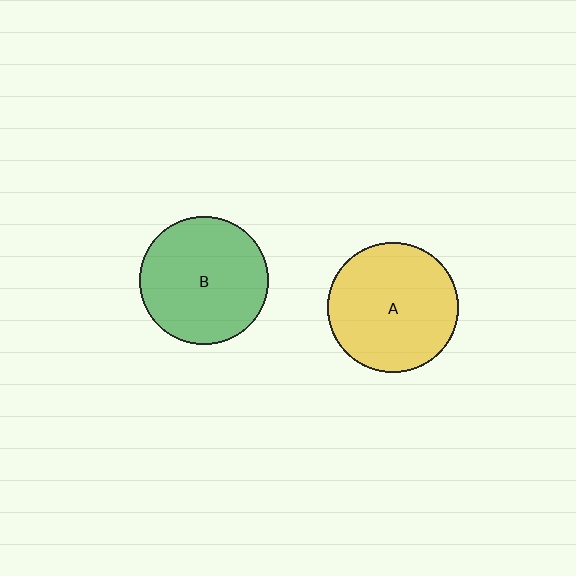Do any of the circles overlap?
No, none of the circles overlap.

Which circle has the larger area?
Circle A (yellow).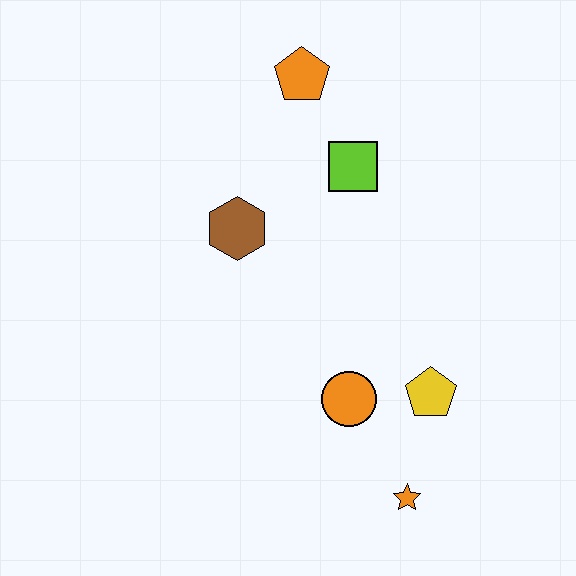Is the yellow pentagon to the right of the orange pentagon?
Yes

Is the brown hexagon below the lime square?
Yes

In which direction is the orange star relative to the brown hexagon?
The orange star is below the brown hexagon.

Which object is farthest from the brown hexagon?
The orange star is farthest from the brown hexagon.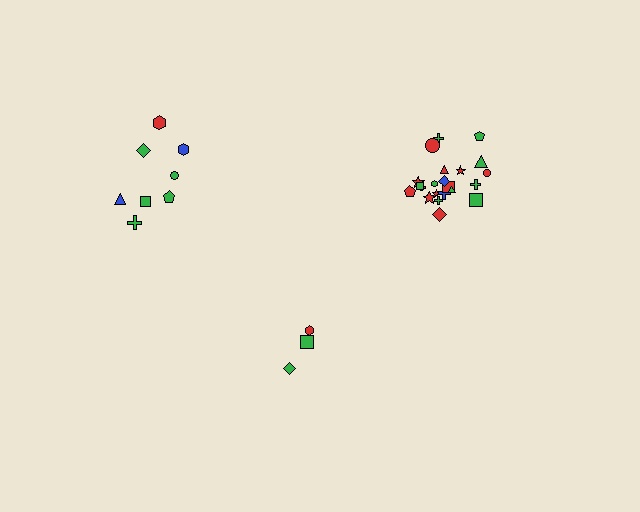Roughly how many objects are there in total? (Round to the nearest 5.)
Roughly 35 objects in total.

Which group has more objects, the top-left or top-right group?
The top-right group.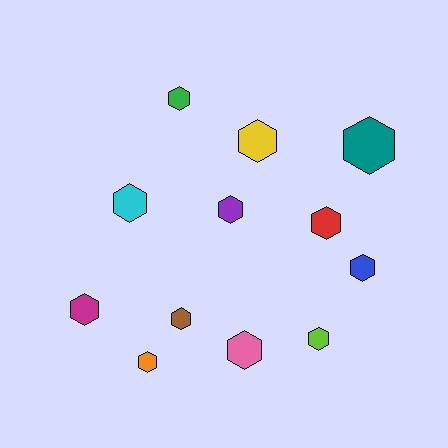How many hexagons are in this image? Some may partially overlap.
There are 12 hexagons.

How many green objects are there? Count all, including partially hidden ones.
There is 1 green object.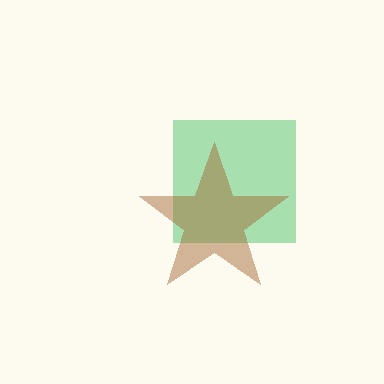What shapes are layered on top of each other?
The layered shapes are: a green square, a brown star.